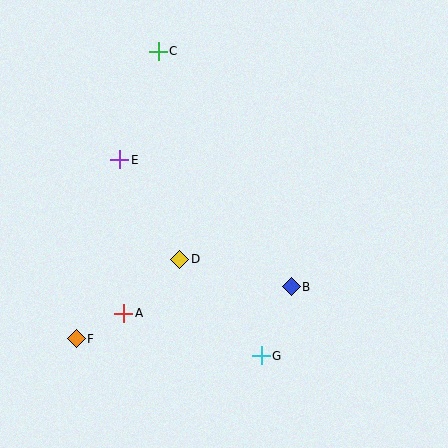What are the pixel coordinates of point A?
Point A is at (124, 313).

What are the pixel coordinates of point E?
Point E is at (120, 160).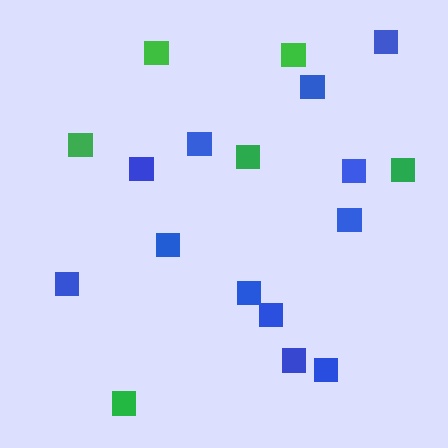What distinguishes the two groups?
There are 2 groups: one group of green squares (6) and one group of blue squares (12).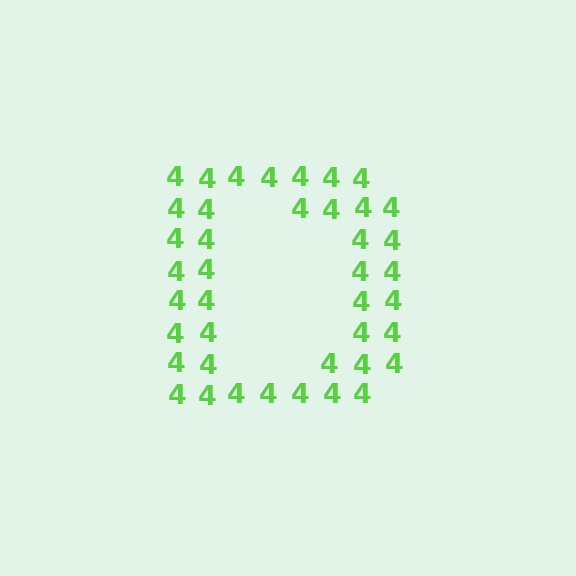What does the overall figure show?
The overall figure shows the letter D.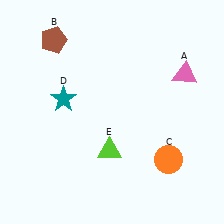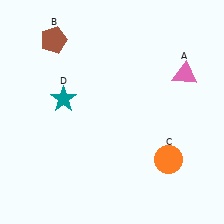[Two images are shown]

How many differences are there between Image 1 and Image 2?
There is 1 difference between the two images.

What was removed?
The lime triangle (E) was removed in Image 2.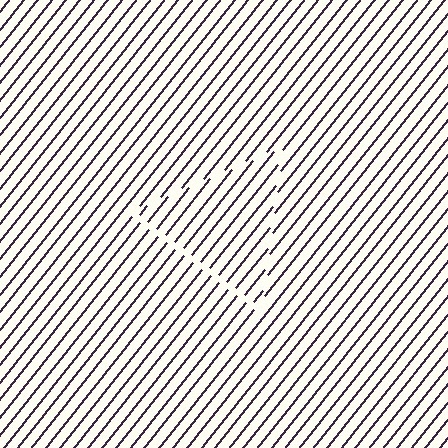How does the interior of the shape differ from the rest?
The interior of the shape contains the same grating, shifted by half a period — the contour is defined by the phase discontinuity where line-ends from the inner and outer gratings abut.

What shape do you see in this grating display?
An illusory triangle. The interior of the shape contains the same grating, shifted by half a period — the contour is defined by the phase discontinuity where line-ends from the inner and outer gratings abut.